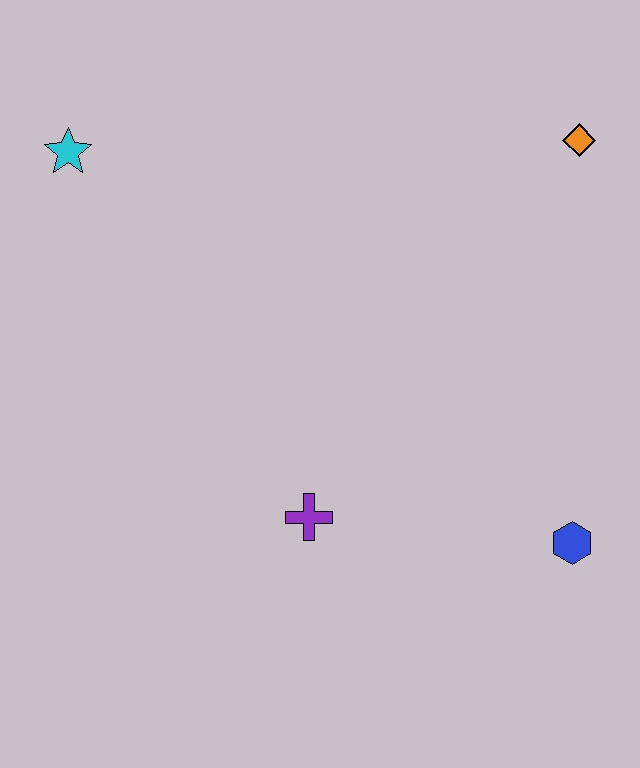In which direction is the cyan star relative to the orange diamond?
The cyan star is to the left of the orange diamond.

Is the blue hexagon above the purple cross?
No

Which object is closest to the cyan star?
The purple cross is closest to the cyan star.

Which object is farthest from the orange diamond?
The cyan star is farthest from the orange diamond.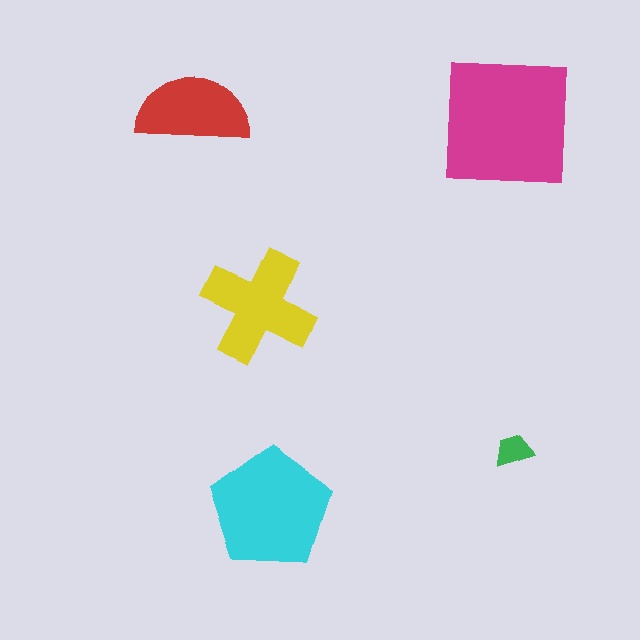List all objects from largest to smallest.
The magenta square, the cyan pentagon, the yellow cross, the red semicircle, the green trapezoid.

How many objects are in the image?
There are 5 objects in the image.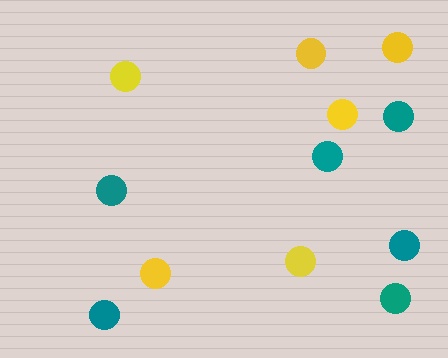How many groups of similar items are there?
There are 2 groups: one group of teal circles (6) and one group of yellow circles (6).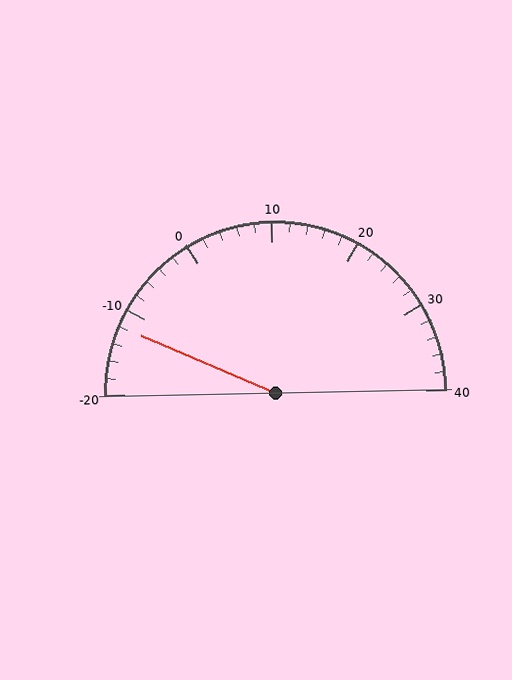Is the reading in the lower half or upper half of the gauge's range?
The reading is in the lower half of the range (-20 to 40).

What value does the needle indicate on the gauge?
The needle indicates approximately -12.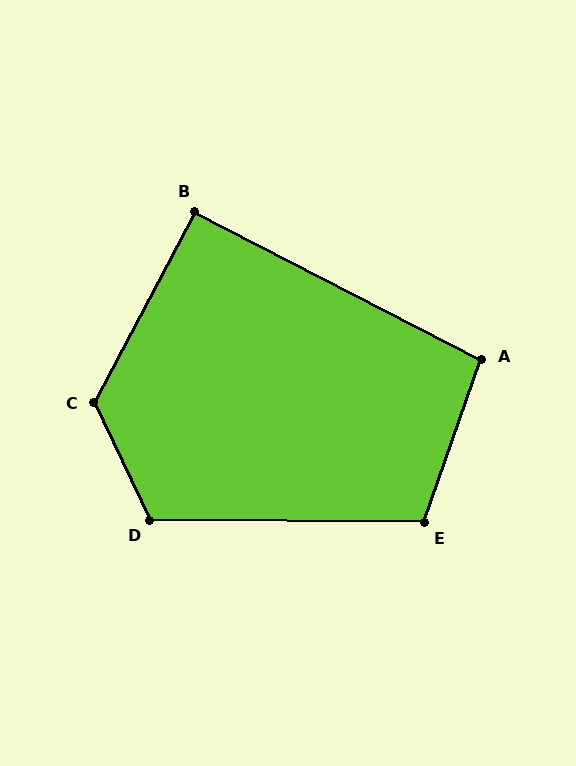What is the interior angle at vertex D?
Approximately 116 degrees (obtuse).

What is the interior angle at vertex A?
Approximately 98 degrees (obtuse).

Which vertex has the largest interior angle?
C, at approximately 127 degrees.